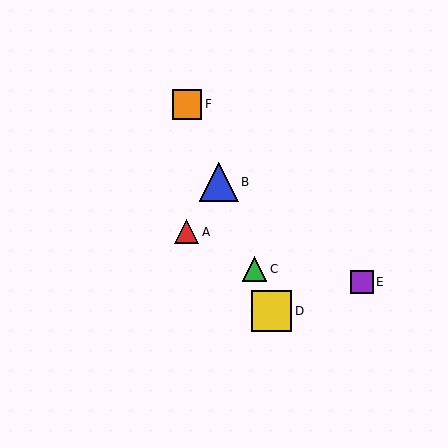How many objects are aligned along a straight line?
4 objects (B, C, D, F) are aligned along a straight line.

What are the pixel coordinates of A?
Object A is at (187, 232).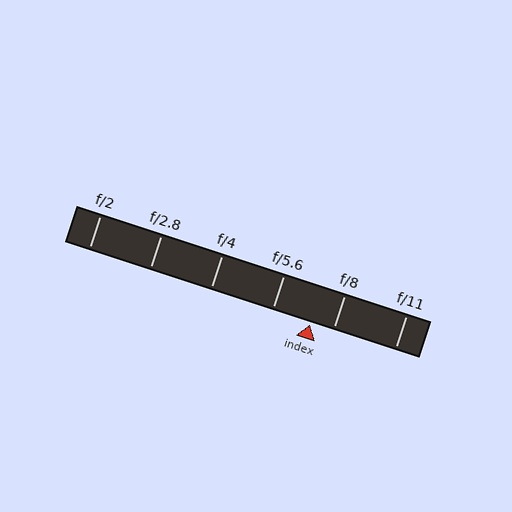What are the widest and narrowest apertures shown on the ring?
The widest aperture shown is f/2 and the narrowest is f/11.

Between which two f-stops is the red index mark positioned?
The index mark is between f/5.6 and f/8.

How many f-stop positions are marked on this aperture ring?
There are 6 f-stop positions marked.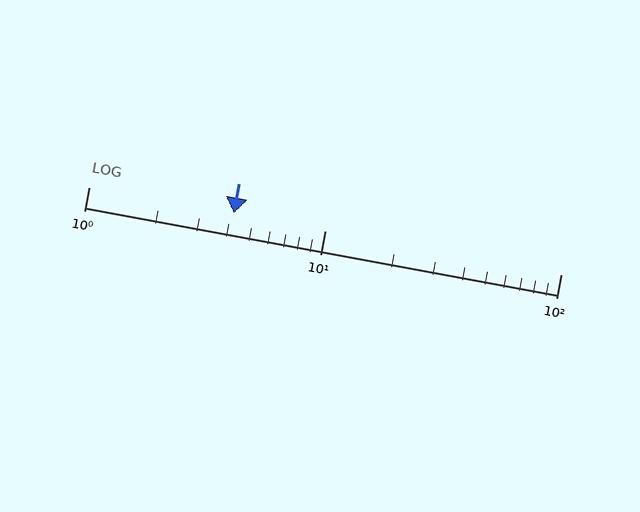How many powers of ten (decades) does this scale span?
The scale spans 2 decades, from 1 to 100.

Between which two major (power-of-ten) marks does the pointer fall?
The pointer is between 1 and 10.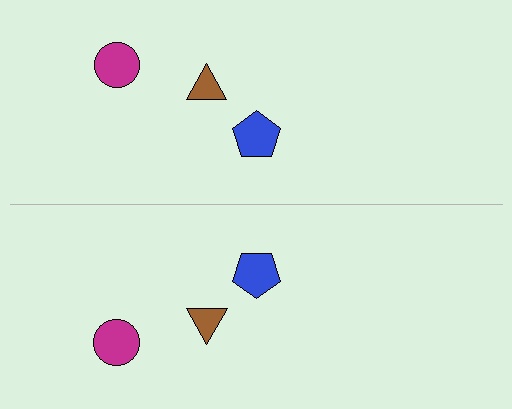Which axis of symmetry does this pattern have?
The pattern has a horizontal axis of symmetry running through the center of the image.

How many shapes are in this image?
There are 6 shapes in this image.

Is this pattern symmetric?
Yes, this pattern has bilateral (reflection) symmetry.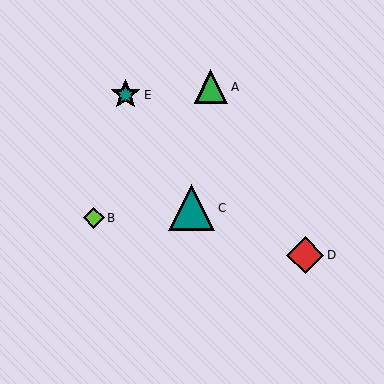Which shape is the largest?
The teal triangle (labeled C) is the largest.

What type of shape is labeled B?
Shape B is a lime diamond.